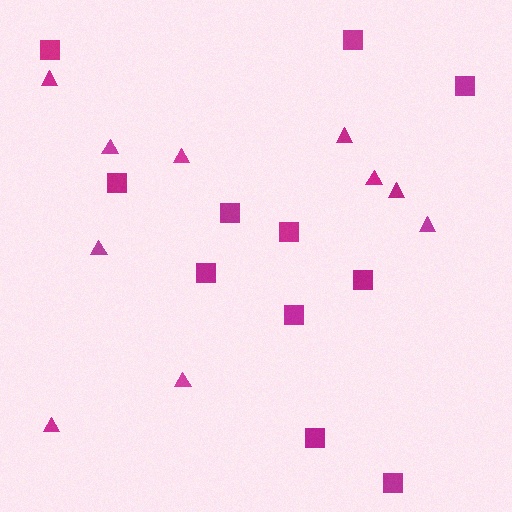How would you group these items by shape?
There are 2 groups: one group of squares (11) and one group of triangles (10).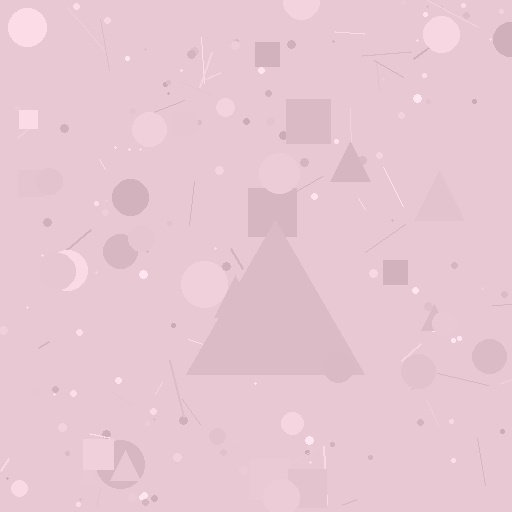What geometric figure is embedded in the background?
A triangle is embedded in the background.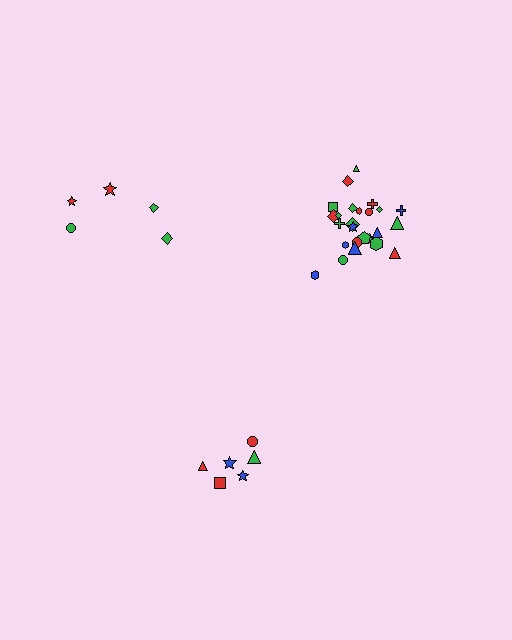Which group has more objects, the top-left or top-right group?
The top-right group.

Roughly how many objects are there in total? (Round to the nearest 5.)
Roughly 35 objects in total.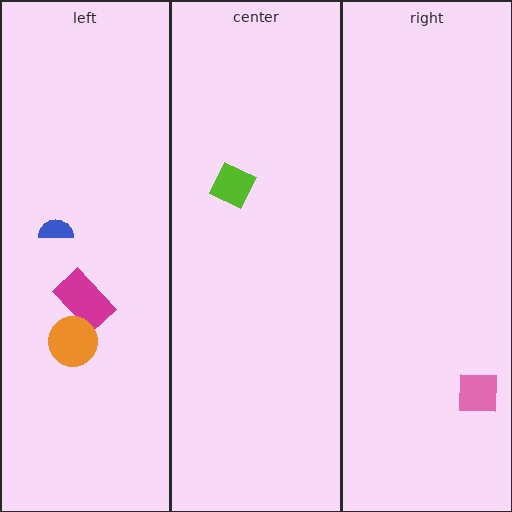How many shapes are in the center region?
1.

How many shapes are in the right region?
1.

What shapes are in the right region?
The pink square.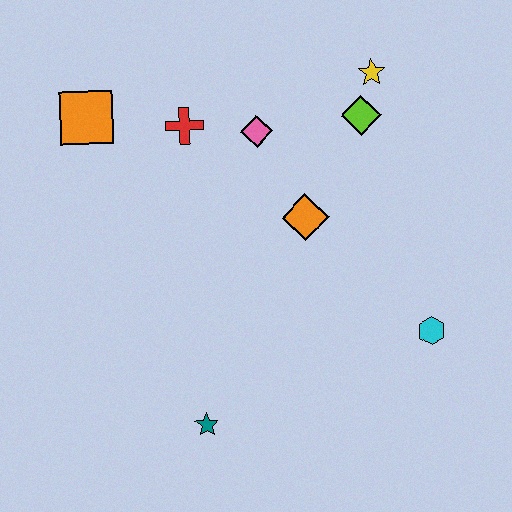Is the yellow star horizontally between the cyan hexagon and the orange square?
Yes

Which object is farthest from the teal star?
The yellow star is farthest from the teal star.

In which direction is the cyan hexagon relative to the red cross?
The cyan hexagon is to the right of the red cross.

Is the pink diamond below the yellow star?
Yes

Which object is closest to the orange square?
The red cross is closest to the orange square.